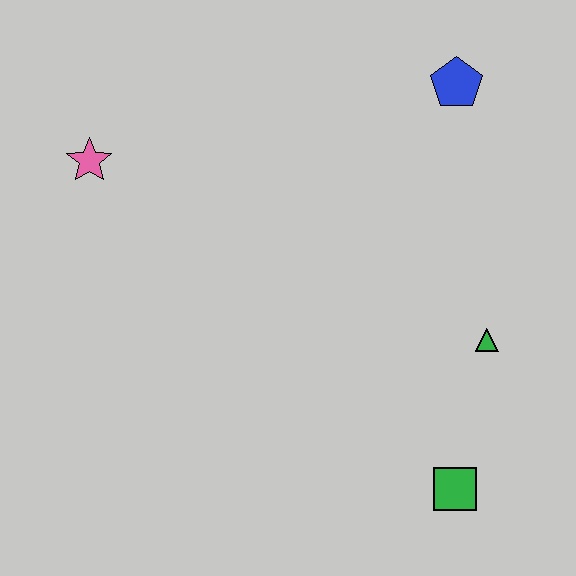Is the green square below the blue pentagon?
Yes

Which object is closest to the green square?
The green triangle is closest to the green square.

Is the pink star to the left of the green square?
Yes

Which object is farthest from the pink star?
The green square is farthest from the pink star.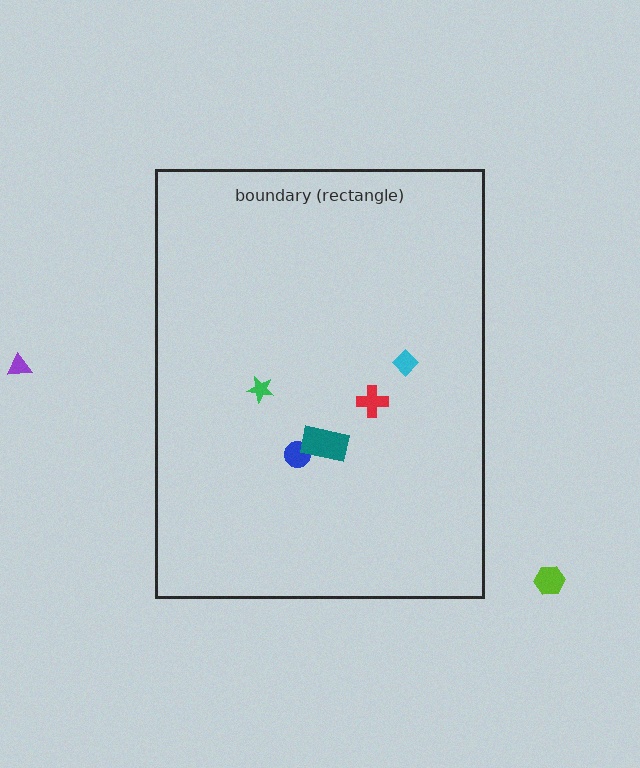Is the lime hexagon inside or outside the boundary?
Outside.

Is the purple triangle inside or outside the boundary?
Outside.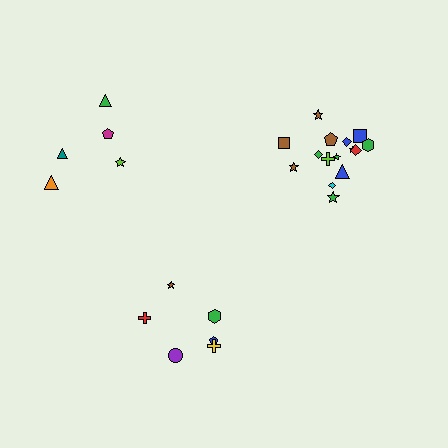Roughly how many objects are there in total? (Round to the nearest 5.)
Roughly 25 objects in total.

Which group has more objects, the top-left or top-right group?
The top-right group.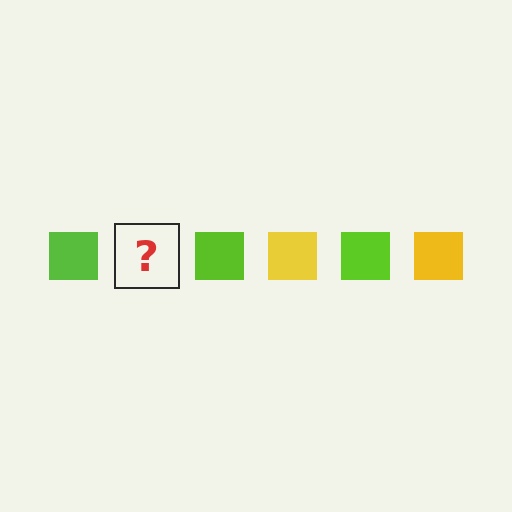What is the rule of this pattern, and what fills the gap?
The rule is that the pattern cycles through lime, yellow squares. The gap should be filled with a yellow square.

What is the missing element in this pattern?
The missing element is a yellow square.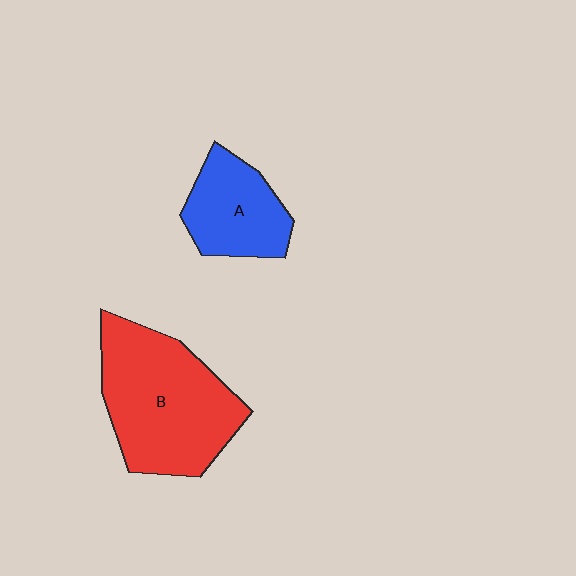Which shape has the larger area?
Shape B (red).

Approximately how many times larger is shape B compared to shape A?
Approximately 1.8 times.